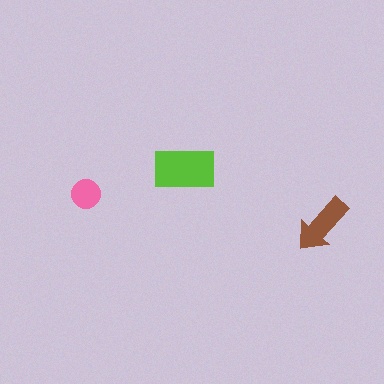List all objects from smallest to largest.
The pink circle, the brown arrow, the lime rectangle.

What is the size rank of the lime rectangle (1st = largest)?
1st.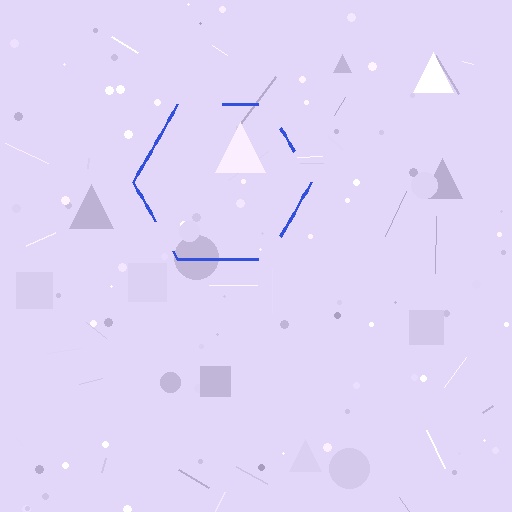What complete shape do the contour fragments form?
The contour fragments form a hexagon.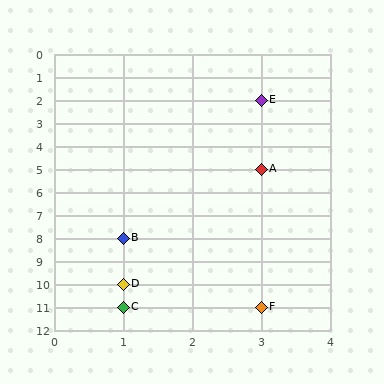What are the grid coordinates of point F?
Point F is at grid coordinates (3, 11).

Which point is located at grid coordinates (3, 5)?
Point A is at (3, 5).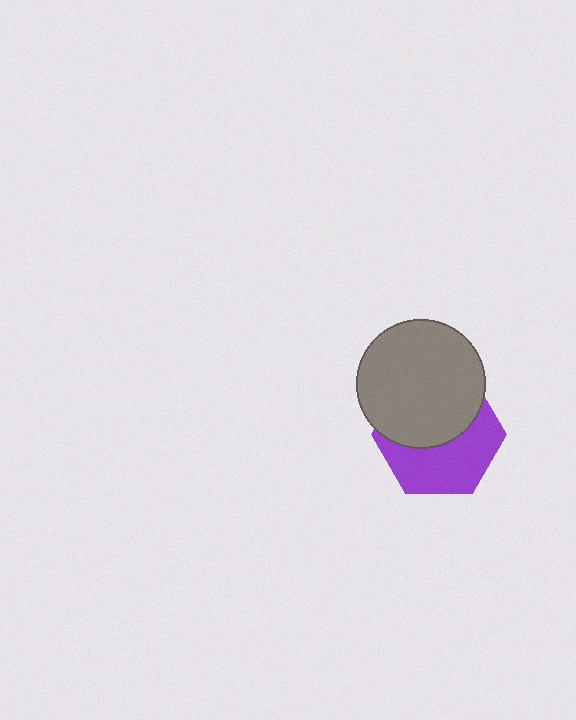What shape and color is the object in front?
The object in front is a gray circle.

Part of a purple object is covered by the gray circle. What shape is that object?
It is a hexagon.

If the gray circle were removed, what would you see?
You would see the complete purple hexagon.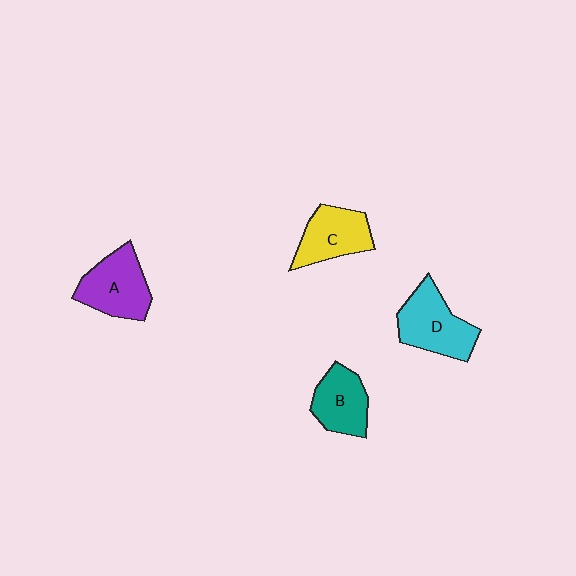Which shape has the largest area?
Shape D (cyan).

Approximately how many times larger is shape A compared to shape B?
Approximately 1.2 times.